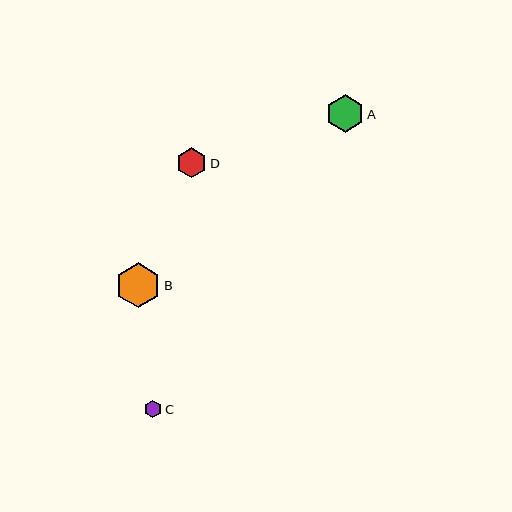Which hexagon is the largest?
Hexagon B is the largest with a size of approximately 45 pixels.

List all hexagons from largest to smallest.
From largest to smallest: B, A, D, C.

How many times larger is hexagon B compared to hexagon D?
Hexagon B is approximately 1.5 times the size of hexagon D.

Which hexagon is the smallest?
Hexagon C is the smallest with a size of approximately 17 pixels.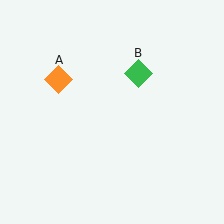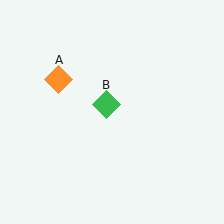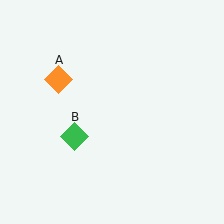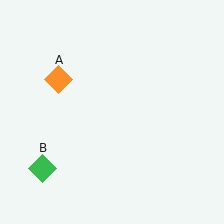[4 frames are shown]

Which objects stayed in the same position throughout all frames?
Orange diamond (object A) remained stationary.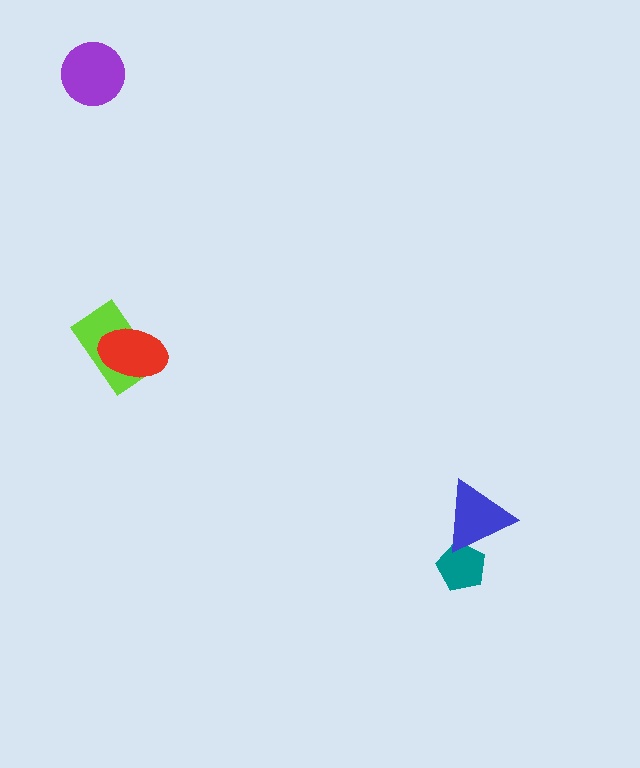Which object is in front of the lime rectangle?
The red ellipse is in front of the lime rectangle.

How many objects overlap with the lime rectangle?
1 object overlaps with the lime rectangle.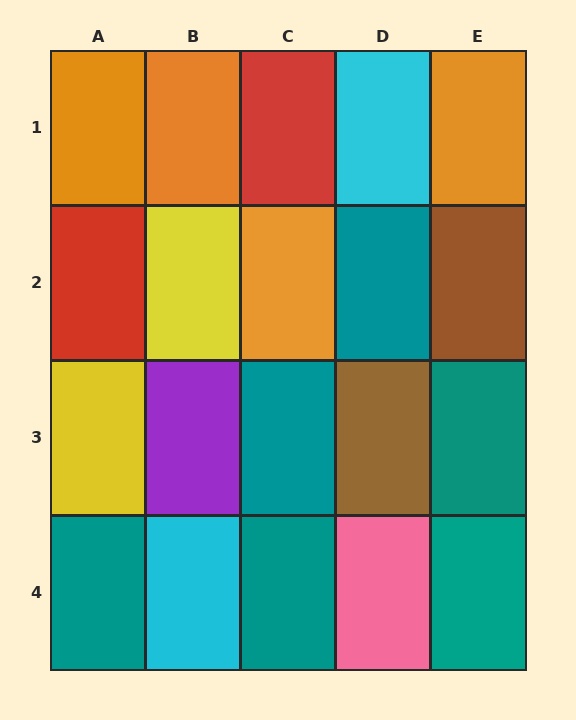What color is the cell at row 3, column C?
Teal.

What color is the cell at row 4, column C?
Teal.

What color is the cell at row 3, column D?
Brown.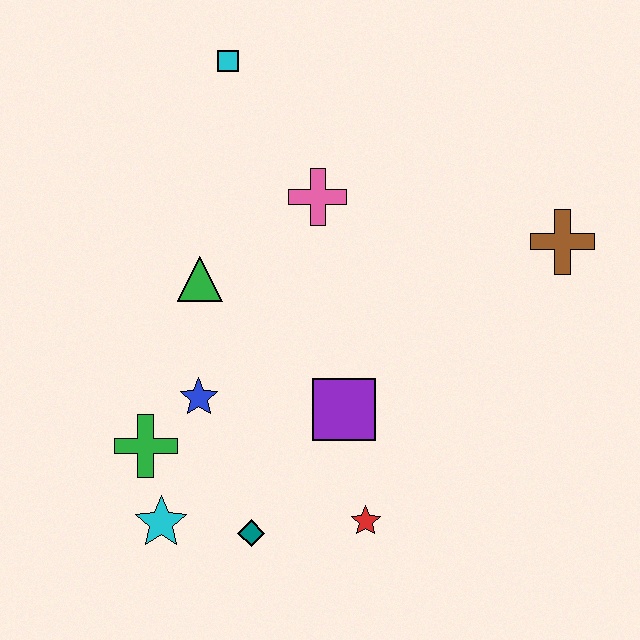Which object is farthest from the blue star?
The brown cross is farthest from the blue star.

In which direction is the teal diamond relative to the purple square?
The teal diamond is below the purple square.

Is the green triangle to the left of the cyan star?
No